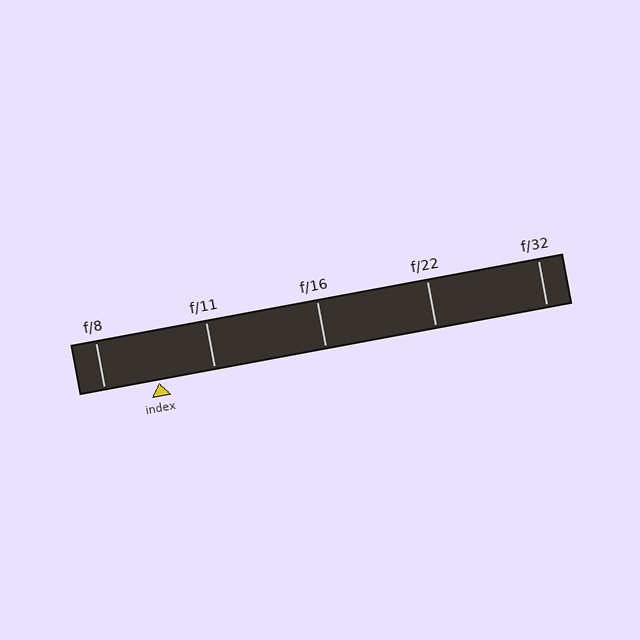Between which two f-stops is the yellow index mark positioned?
The index mark is between f/8 and f/11.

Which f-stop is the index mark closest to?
The index mark is closest to f/8.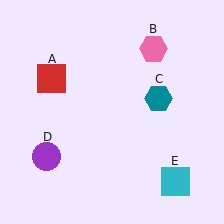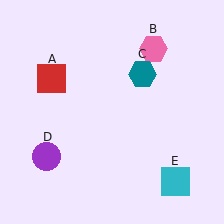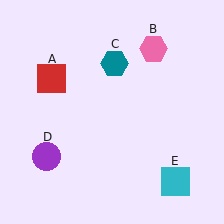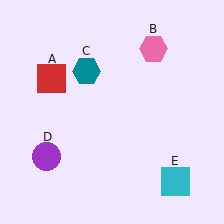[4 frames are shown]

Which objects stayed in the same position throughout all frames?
Red square (object A) and pink hexagon (object B) and purple circle (object D) and cyan square (object E) remained stationary.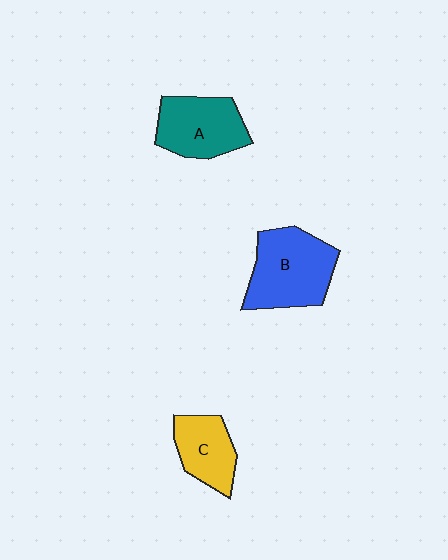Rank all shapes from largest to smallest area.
From largest to smallest: B (blue), A (teal), C (yellow).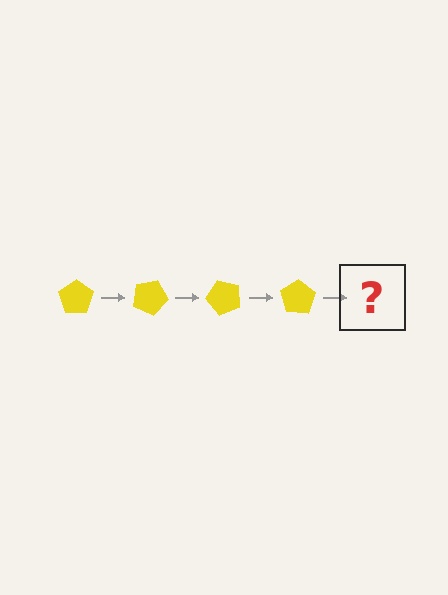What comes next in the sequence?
The next element should be a yellow pentagon rotated 100 degrees.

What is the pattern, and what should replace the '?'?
The pattern is that the pentagon rotates 25 degrees each step. The '?' should be a yellow pentagon rotated 100 degrees.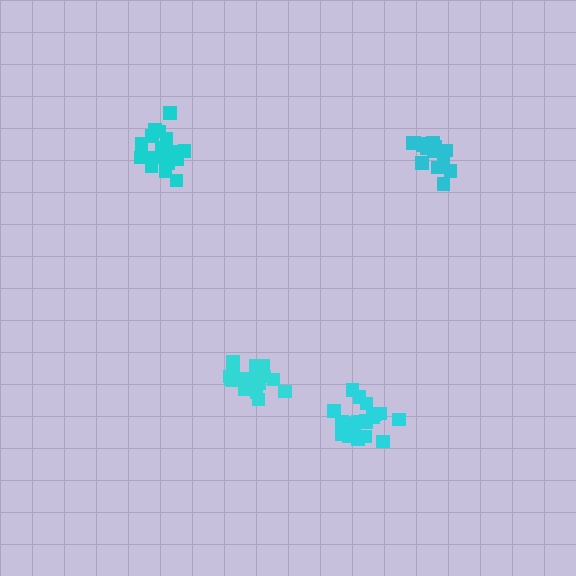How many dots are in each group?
Group 1: 15 dots, Group 2: 18 dots, Group 3: 21 dots, Group 4: 21 dots (75 total).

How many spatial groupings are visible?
There are 4 spatial groupings.